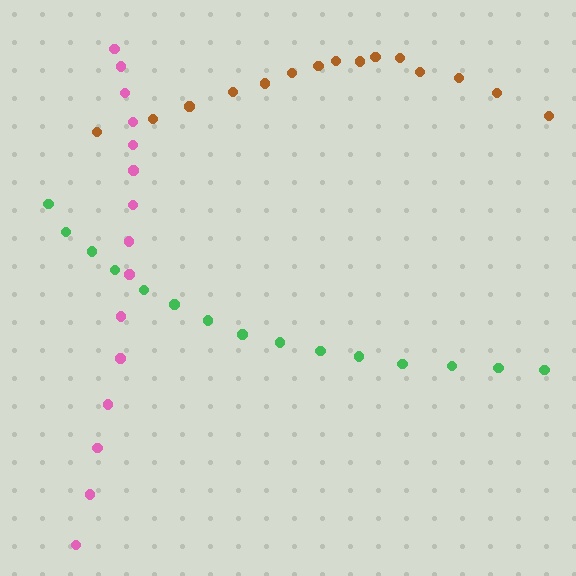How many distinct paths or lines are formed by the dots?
There are 3 distinct paths.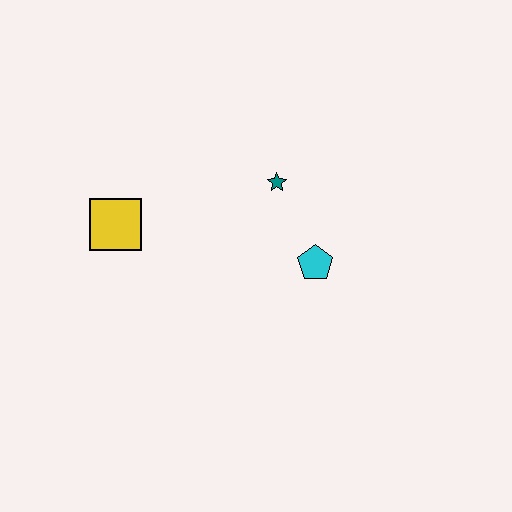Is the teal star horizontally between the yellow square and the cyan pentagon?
Yes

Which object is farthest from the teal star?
The yellow square is farthest from the teal star.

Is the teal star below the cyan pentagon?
No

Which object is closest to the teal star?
The cyan pentagon is closest to the teal star.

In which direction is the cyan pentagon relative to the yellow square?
The cyan pentagon is to the right of the yellow square.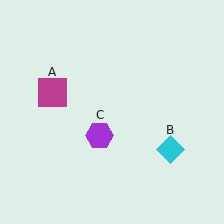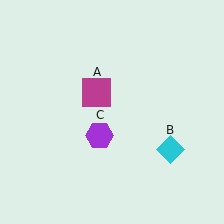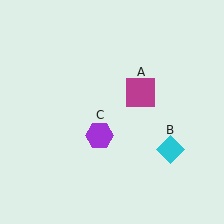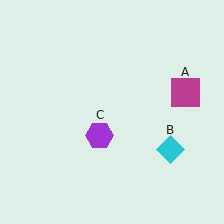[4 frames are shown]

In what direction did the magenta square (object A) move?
The magenta square (object A) moved right.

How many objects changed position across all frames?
1 object changed position: magenta square (object A).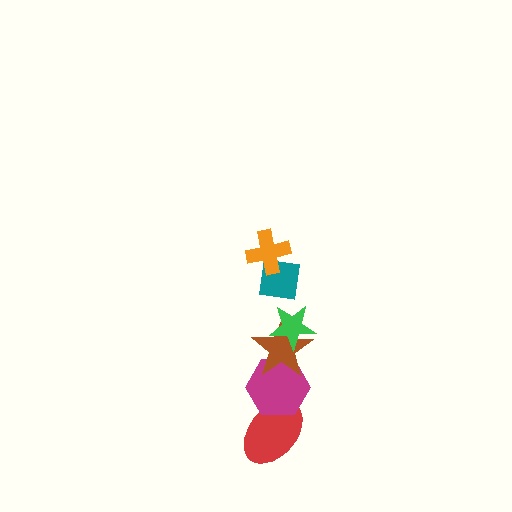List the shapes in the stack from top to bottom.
From top to bottom: the orange cross, the teal square, the green star, the brown star, the magenta hexagon, the red ellipse.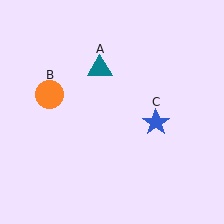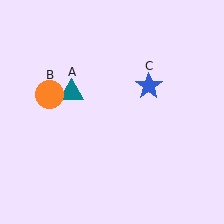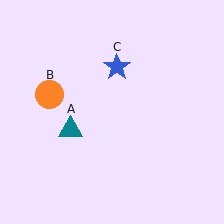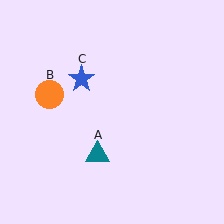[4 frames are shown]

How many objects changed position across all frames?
2 objects changed position: teal triangle (object A), blue star (object C).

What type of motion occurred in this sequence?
The teal triangle (object A), blue star (object C) rotated counterclockwise around the center of the scene.